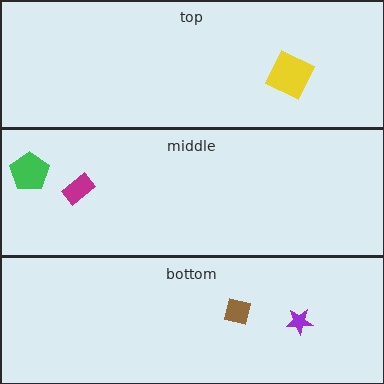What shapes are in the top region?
The yellow square.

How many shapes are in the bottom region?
2.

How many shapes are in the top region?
1.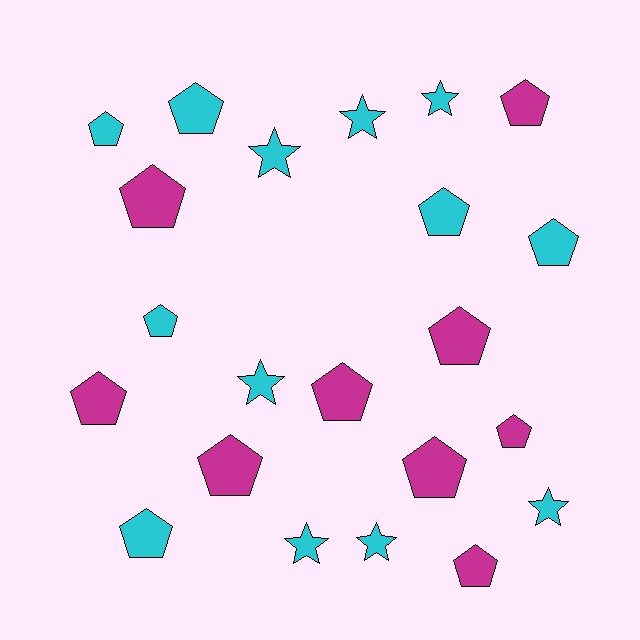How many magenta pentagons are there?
There are 9 magenta pentagons.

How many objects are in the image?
There are 22 objects.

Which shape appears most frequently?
Pentagon, with 15 objects.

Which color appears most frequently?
Cyan, with 13 objects.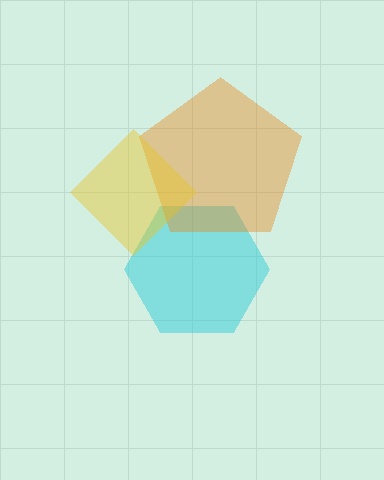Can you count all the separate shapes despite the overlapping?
Yes, there are 3 separate shapes.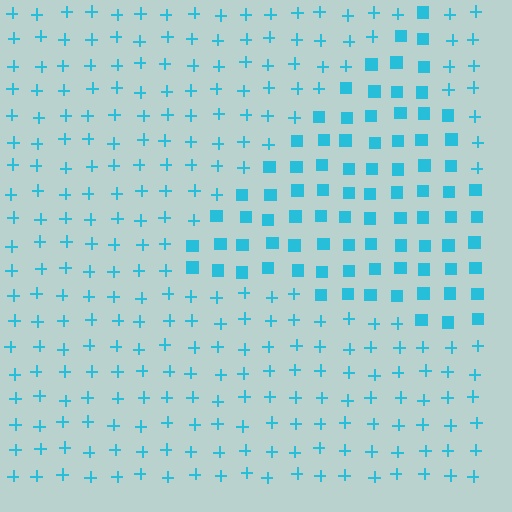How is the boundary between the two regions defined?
The boundary is defined by a change in element shape: squares inside vs. plus signs outside. All elements share the same color and spacing.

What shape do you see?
I see a triangle.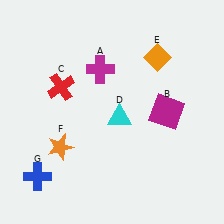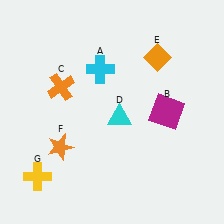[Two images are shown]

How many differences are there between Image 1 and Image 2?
There are 3 differences between the two images.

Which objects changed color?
A changed from magenta to cyan. C changed from red to orange. G changed from blue to yellow.